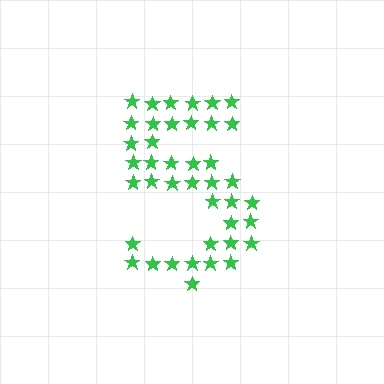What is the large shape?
The large shape is the digit 5.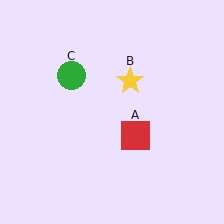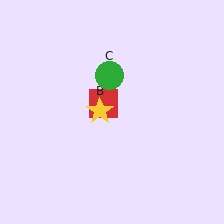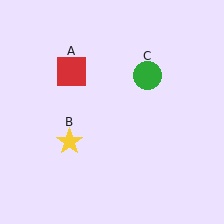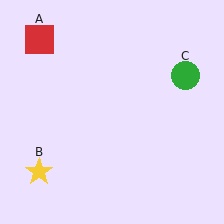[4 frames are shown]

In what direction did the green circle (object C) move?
The green circle (object C) moved right.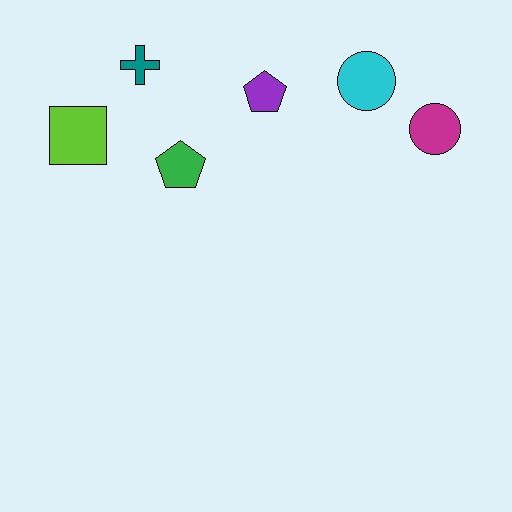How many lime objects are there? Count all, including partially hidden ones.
There is 1 lime object.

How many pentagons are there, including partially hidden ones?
There are 2 pentagons.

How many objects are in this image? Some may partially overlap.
There are 6 objects.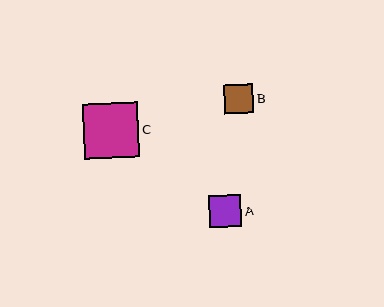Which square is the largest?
Square C is the largest with a size of approximately 55 pixels.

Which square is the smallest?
Square B is the smallest with a size of approximately 29 pixels.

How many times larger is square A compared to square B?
Square A is approximately 1.1 times the size of square B.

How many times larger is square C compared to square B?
Square C is approximately 1.9 times the size of square B.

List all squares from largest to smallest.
From largest to smallest: C, A, B.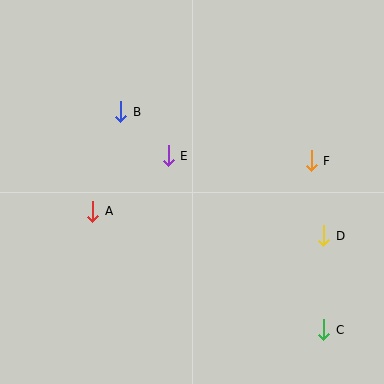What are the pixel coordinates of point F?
Point F is at (311, 161).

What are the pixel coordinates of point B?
Point B is at (121, 112).